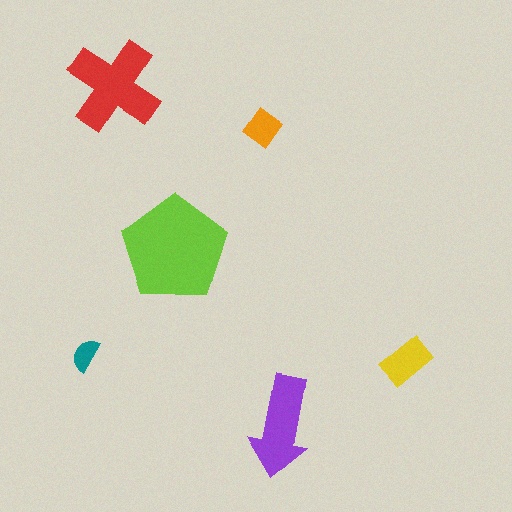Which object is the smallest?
The teal semicircle.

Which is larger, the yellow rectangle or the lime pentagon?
The lime pentagon.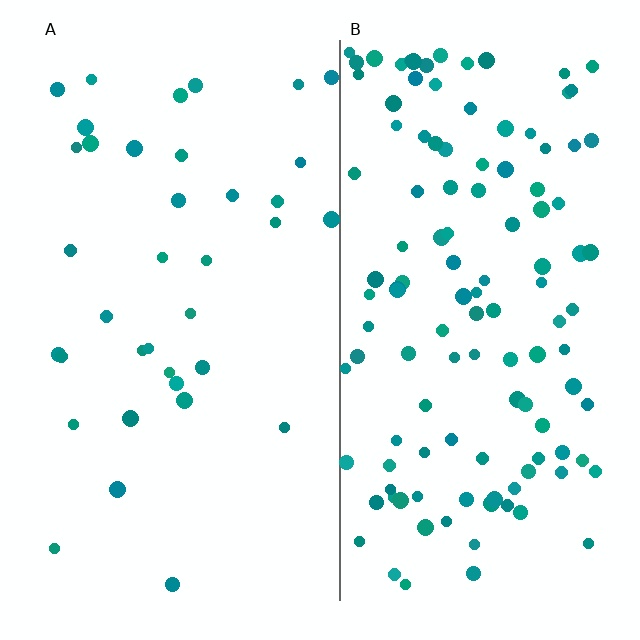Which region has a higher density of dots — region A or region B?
B (the right).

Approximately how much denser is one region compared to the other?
Approximately 3.4× — region B over region A.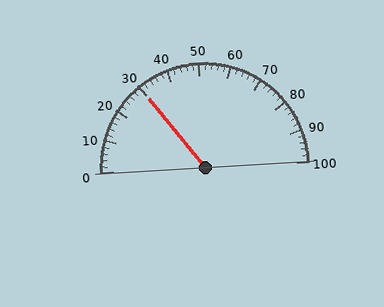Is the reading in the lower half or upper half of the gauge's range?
The reading is in the lower half of the range (0 to 100).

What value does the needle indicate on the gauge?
The needle indicates approximately 30.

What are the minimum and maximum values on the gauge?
The gauge ranges from 0 to 100.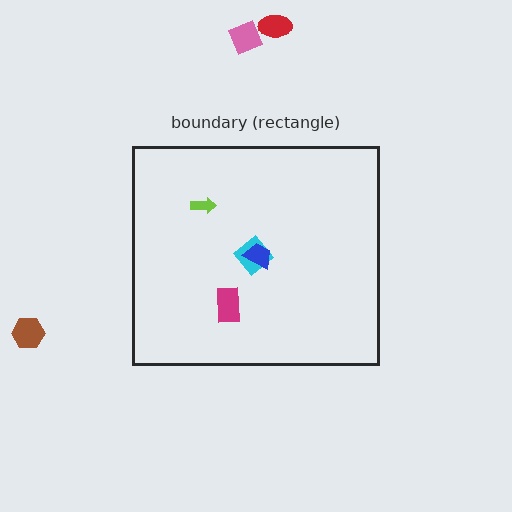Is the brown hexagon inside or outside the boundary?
Outside.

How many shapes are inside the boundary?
4 inside, 3 outside.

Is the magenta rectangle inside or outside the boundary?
Inside.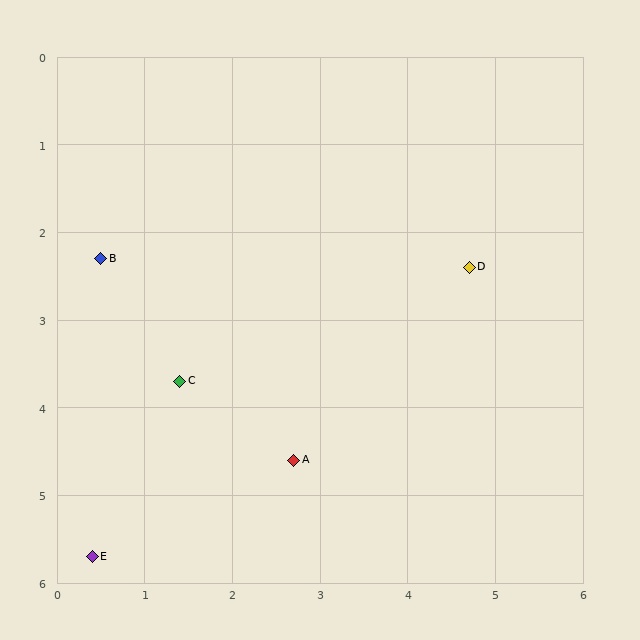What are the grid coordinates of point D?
Point D is at approximately (4.7, 2.4).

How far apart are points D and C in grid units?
Points D and C are about 3.5 grid units apart.